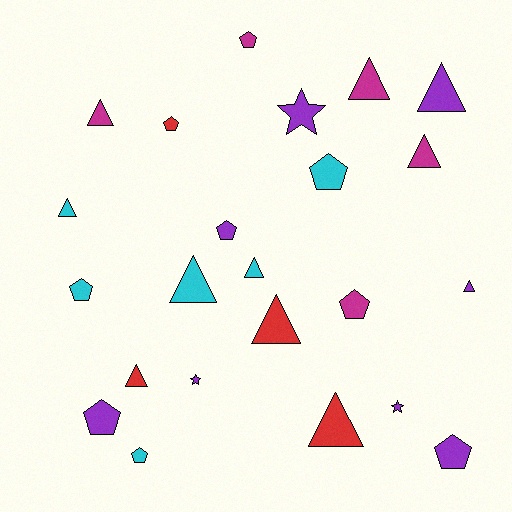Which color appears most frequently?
Purple, with 8 objects.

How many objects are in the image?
There are 23 objects.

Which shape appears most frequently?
Triangle, with 11 objects.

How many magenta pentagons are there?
There are 2 magenta pentagons.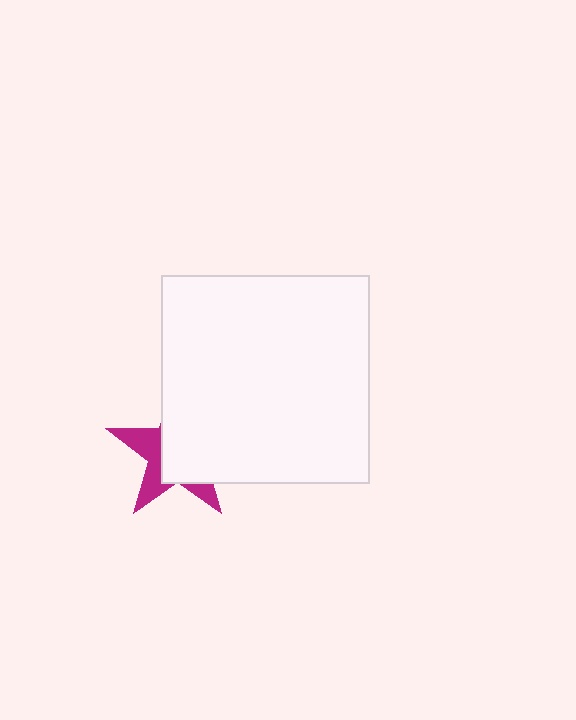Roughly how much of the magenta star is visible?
A small part of it is visible (roughly 38%).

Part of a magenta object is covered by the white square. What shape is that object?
It is a star.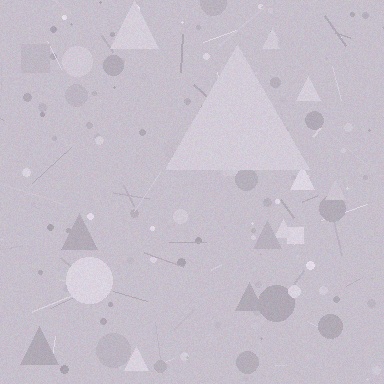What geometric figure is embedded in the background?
A triangle is embedded in the background.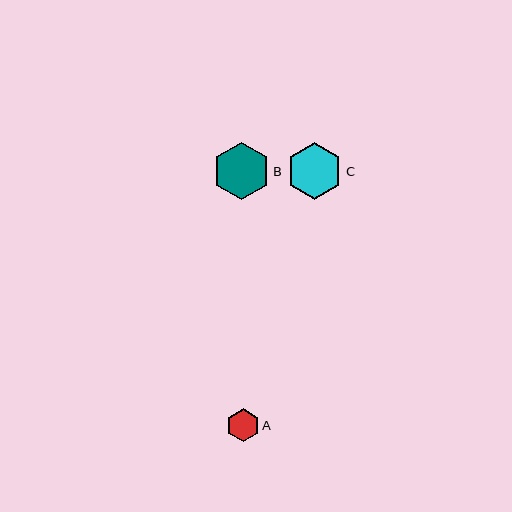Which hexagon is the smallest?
Hexagon A is the smallest with a size of approximately 33 pixels.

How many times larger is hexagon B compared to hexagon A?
Hexagon B is approximately 1.7 times the size of hexagon A.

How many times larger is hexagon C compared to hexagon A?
Hexagon C is approximately 1.7 times the size of hexagon A.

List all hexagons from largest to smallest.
From largest to smallest: B, C, A.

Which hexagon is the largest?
Hexagon B is the largest with a size of approximately 57 pixels.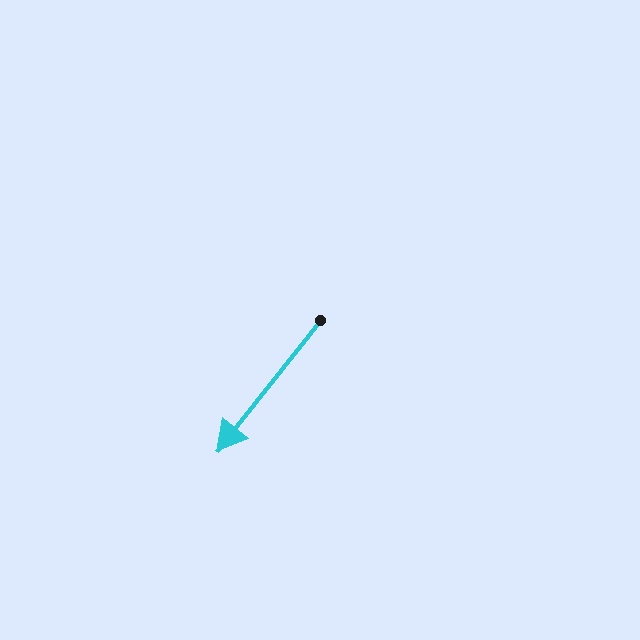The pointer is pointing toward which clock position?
Roughly 7 o'clock.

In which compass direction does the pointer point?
Southwest.